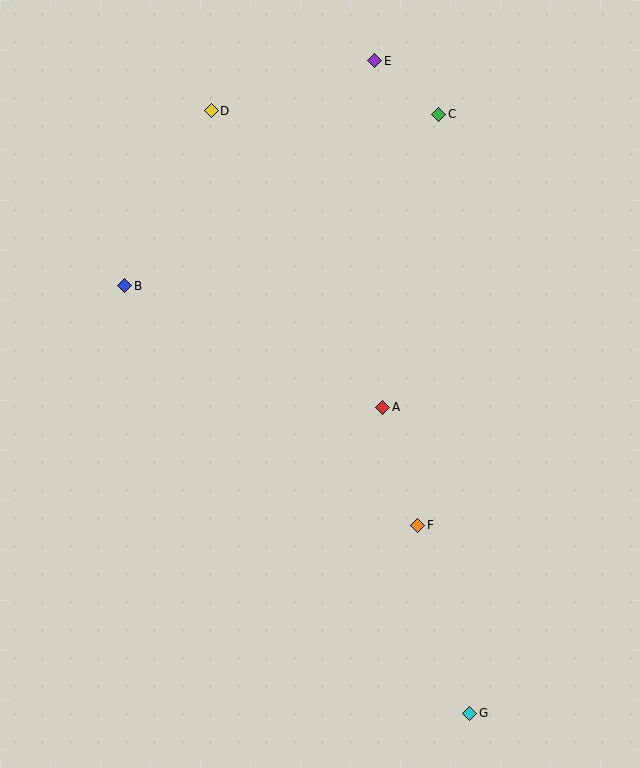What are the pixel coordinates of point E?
Point E is at (375, 61).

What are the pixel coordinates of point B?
Point B is at (125, 286).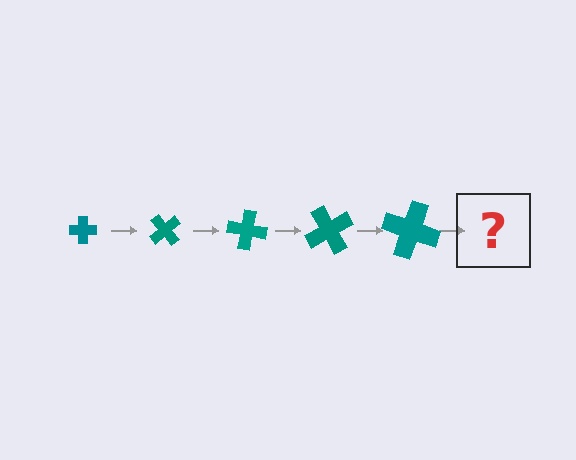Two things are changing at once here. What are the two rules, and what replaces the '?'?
The two rules are that the cross grows larger each step and it rotates 50 degrees each step. The '?' should be a cross, larger than the previous one and rotated 250 degrees from the start.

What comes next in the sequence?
The next element should be a cross, larger than the previous one and rotated 250 degrees from the start.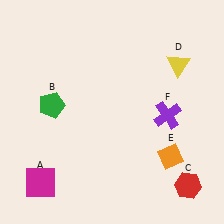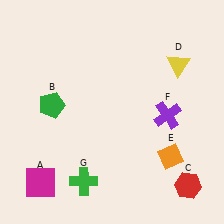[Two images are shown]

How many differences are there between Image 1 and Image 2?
There is 1 difference between the two images.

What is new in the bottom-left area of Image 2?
A green cross (G) was added in the bottom-left area of Image 2.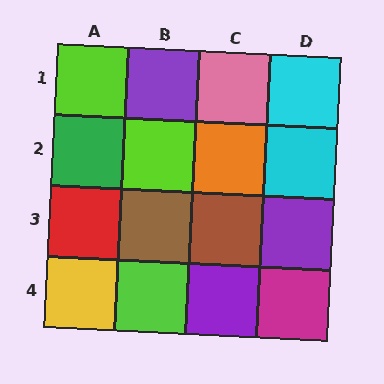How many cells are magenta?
1 cell is magenta.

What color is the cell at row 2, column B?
Lime.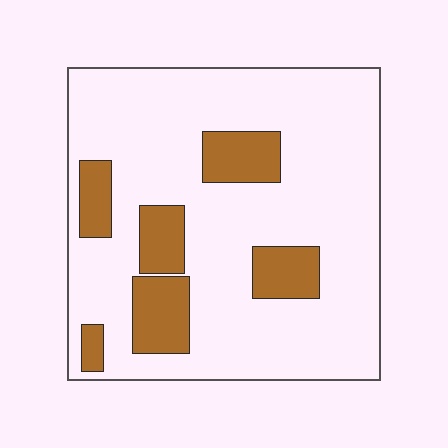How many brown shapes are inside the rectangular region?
6.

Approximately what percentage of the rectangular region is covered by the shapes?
Approximately 20%.